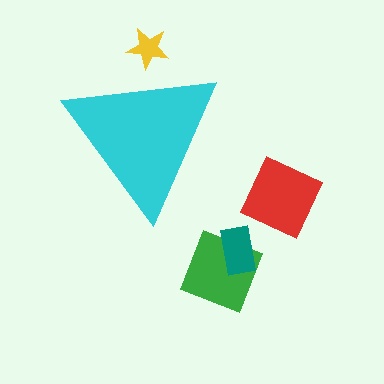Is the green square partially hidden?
No, the green square is fully visible.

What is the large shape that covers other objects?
A cyan triangle.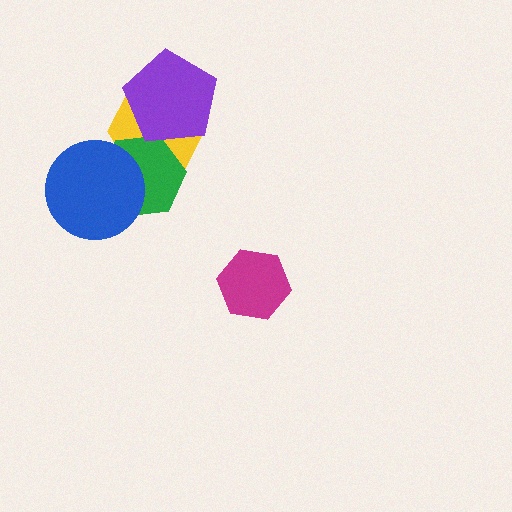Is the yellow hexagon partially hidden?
Yes, it is partially covered by another shape.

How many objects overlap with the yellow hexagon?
3 objects overlap with the yellow hexagon.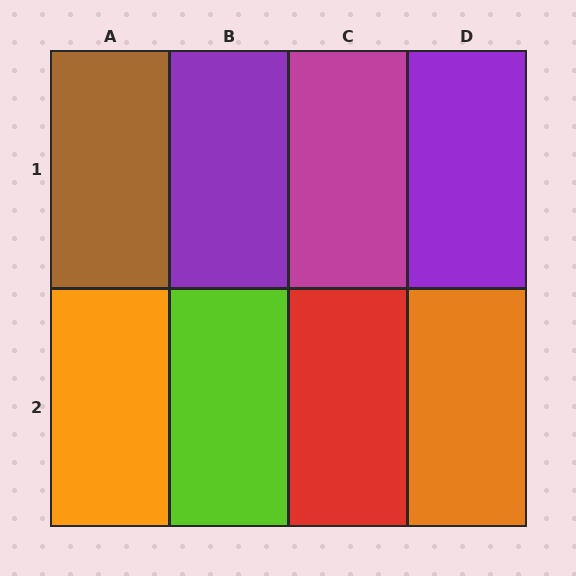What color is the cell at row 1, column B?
Purple.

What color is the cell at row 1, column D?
Purple.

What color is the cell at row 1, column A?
Brown.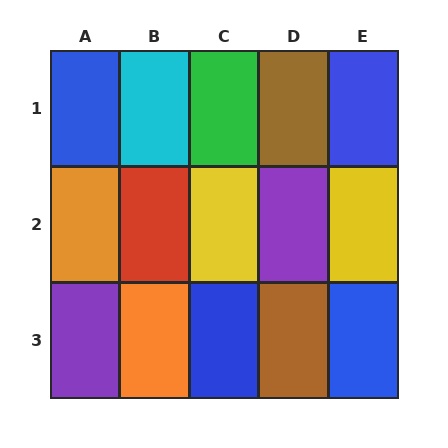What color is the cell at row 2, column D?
Purple.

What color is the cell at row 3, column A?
Purple.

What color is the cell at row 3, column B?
Orange.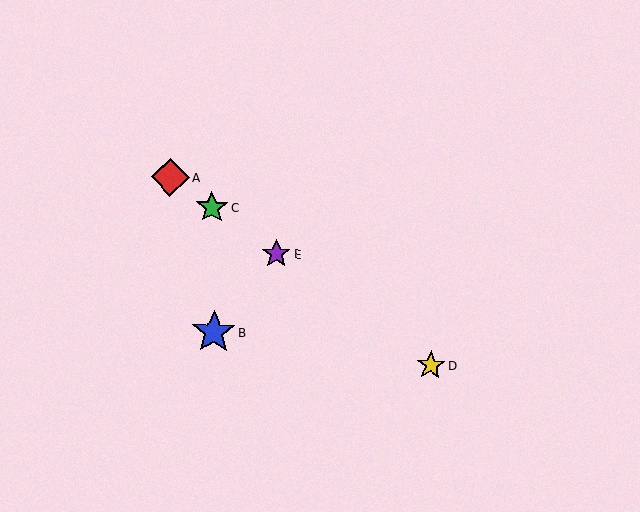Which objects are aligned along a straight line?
Objects A, C, D, E are aligned along a straight line.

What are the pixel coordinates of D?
Object D is at (431, 365).